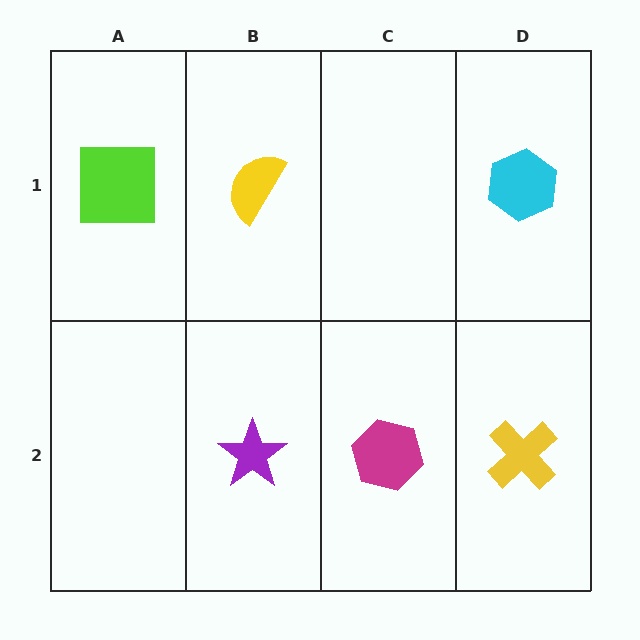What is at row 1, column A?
A lime square.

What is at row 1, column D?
A cyan hexagon.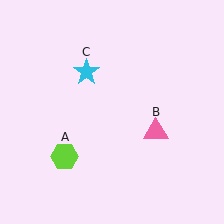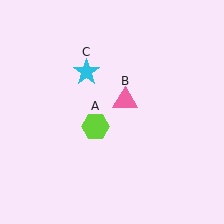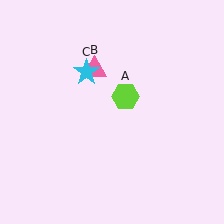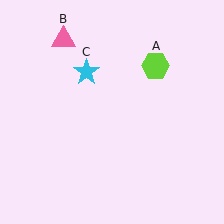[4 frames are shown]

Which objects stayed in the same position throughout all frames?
Cyan star (object C) remained stationary.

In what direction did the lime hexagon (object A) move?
The lime hexagon (object A) moved up and to the right.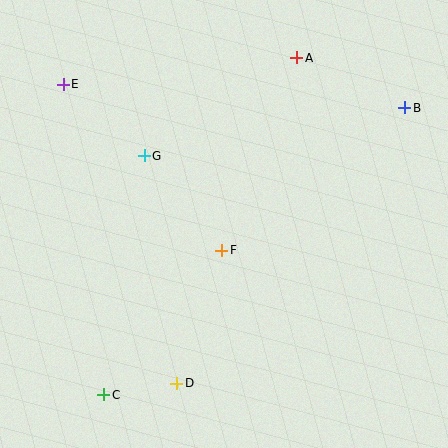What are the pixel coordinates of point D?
Point D is at (177, 383).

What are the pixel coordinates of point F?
Point F is at (222, 250).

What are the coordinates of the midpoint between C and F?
The midpoint between C and F is at (163, 323).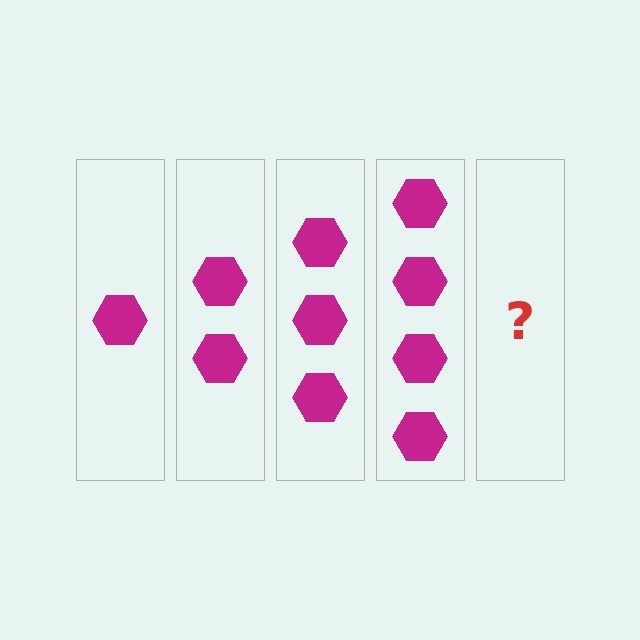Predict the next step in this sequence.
The next step is 5 hexagons.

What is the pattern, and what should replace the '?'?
The pattern is that each step adds one more hexagon. The '?' should be 5 hexagons.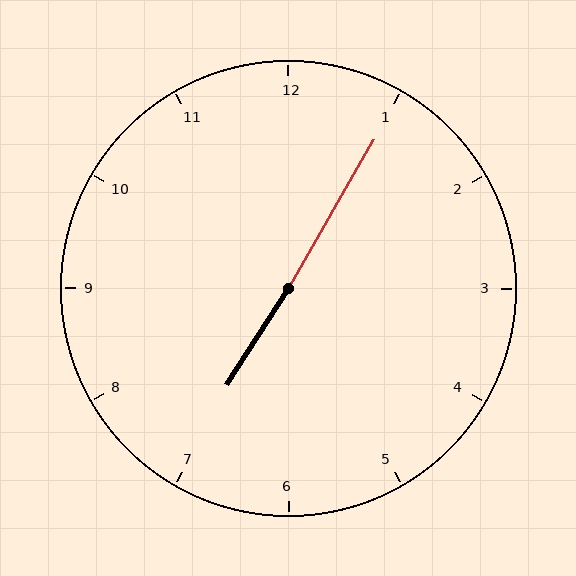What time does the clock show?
7:05.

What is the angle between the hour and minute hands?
Approximately 178 degrees.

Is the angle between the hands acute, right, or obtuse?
It is obtuse.